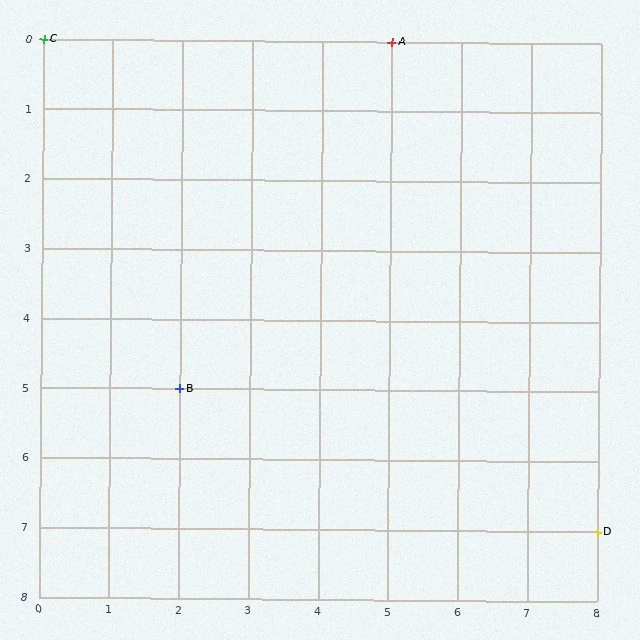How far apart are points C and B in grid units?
Points C and B are 2 columns and 5 rows apart (about 5.4 grid units diagonally).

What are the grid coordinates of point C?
Point C is at grid coordinates (0, 0).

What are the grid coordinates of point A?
Point A is at grid coordinates (5, 0).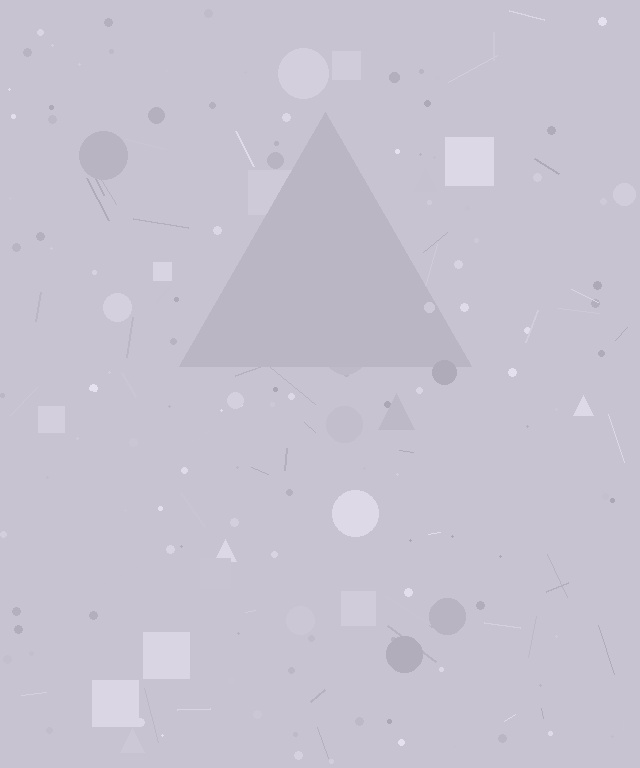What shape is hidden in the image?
A triangle is hidden in the image.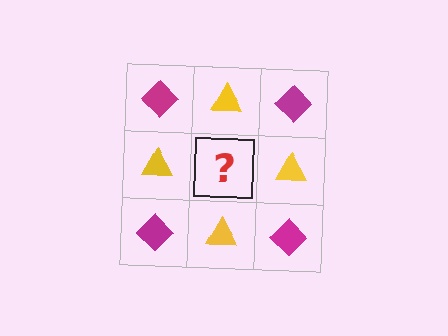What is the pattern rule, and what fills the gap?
The rule is that it alternates magenta diamond and yellow triangle in a checkerboard pattern. The gap should be filled with a magenta diamond.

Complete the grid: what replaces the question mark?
The question mark should be replaced with a magenta diamond.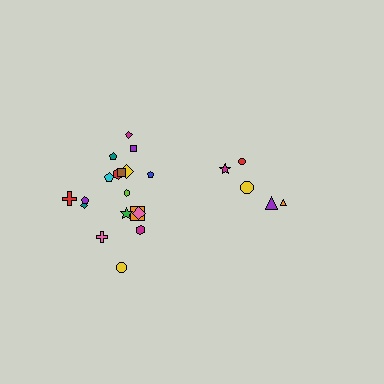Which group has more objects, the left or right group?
The left group.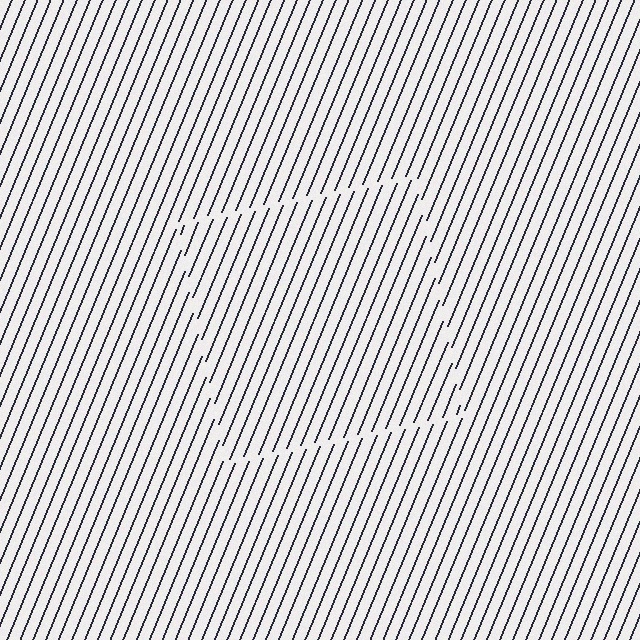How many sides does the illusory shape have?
4 sides — the line-ends trace a square.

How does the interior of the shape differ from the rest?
The interior of the shape contains the same grating, shifted by half a period — the contour is defined by the phase discontinuity where line-ends from the inner and outer gratings abut.